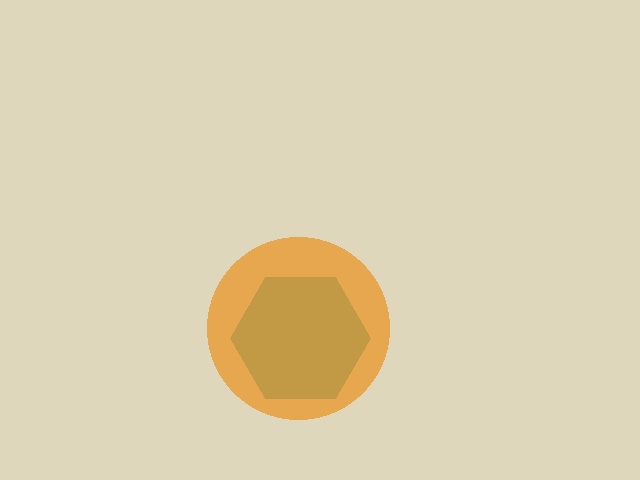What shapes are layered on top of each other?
The layered shapes are: a teal hexagon, an orange circle.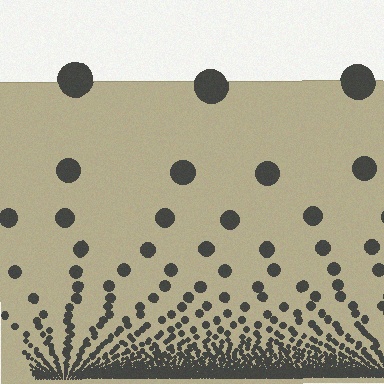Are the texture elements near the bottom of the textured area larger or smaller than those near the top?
Smaller. The gradient is inverted — elements near the bottom are smaller and denser.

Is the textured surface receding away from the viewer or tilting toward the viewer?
The surface appears to tilt toward the viewer. Texture elements get larger and sparser toward the top.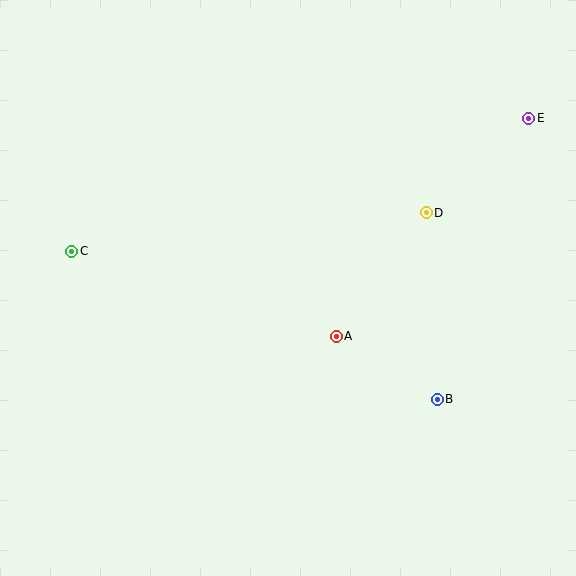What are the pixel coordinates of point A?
Point A is at (336, 336).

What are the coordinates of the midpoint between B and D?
The midpoint between B and D is at (432, 306).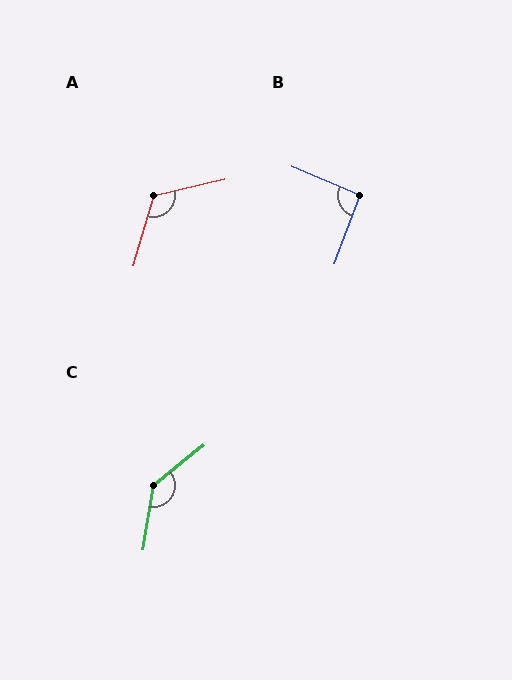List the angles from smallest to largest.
B (93°), A (120°), C (139°).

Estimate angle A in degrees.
Approximately 120 degrees.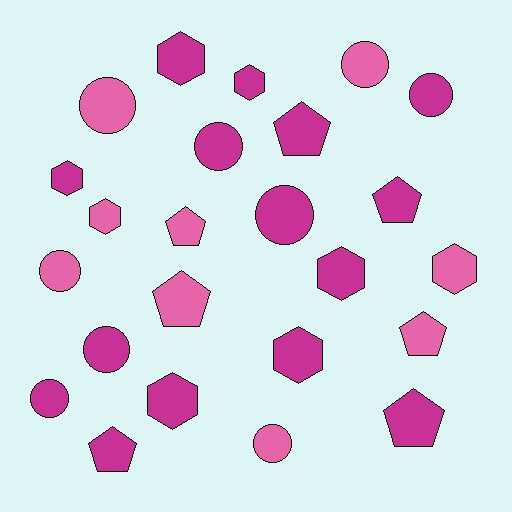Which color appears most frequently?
Magenta, with 15 objects.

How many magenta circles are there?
There are 5 magenta circles.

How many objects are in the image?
There are 24 objects.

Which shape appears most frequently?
Circle, with 9 objects.